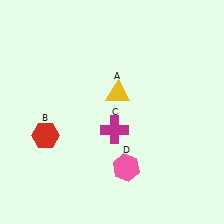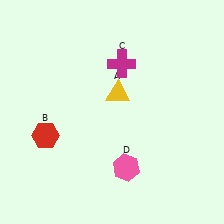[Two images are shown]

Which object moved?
The magenta cross (C) moved up.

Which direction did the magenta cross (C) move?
The magenta cross (C) moved up.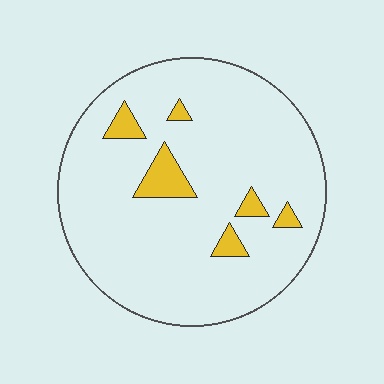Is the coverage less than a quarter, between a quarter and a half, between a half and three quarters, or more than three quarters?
Less than a quarter.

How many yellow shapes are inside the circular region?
6.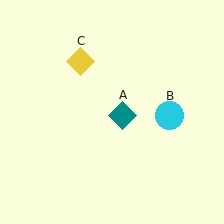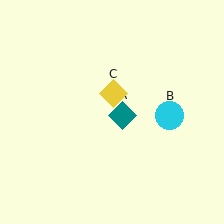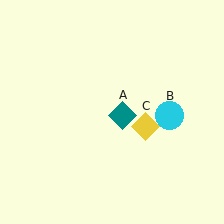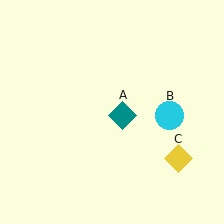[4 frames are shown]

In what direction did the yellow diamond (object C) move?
The yellow diamond (object C) moved down and to the right.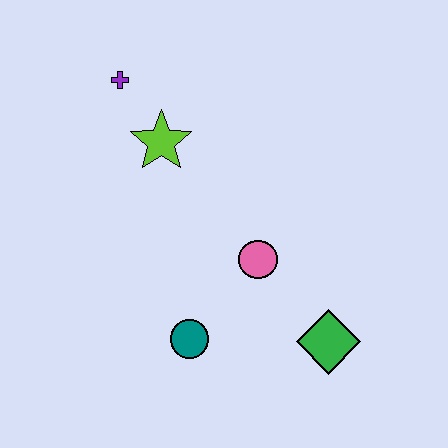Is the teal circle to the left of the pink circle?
Yes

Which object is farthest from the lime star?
The green diamond is farthest from the lime star.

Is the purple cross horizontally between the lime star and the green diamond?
No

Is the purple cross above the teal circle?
Yes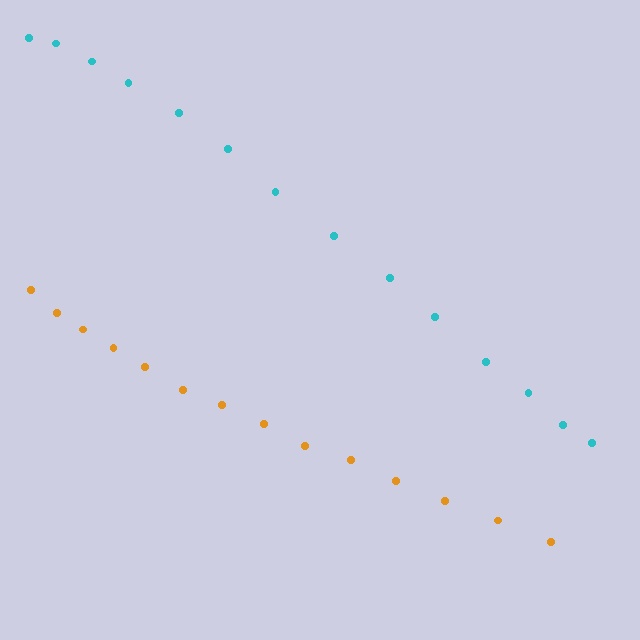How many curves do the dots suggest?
There are 2 distinct paths.